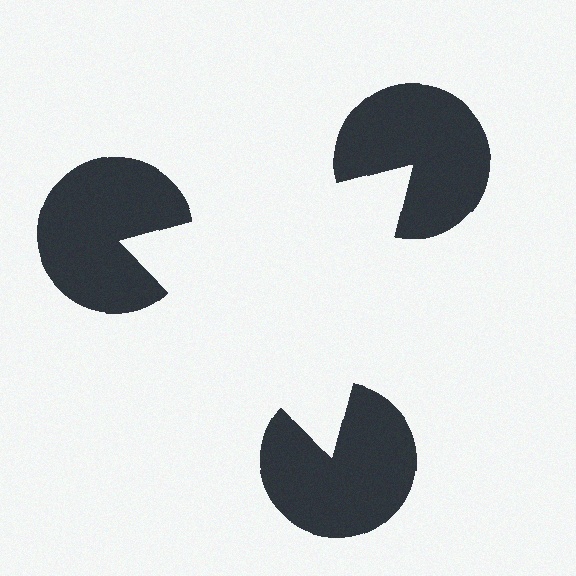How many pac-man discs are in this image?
There are 3 — one at each vertex of the illusory triangle.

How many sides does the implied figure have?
3 sides.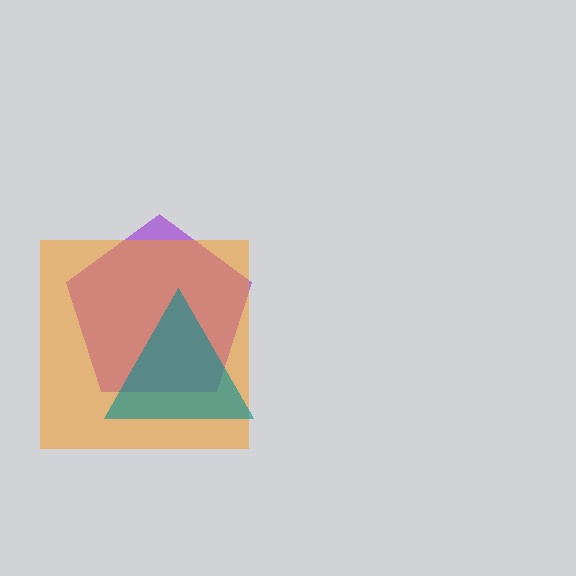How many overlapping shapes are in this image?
There are 3 overlapping shapes in the image.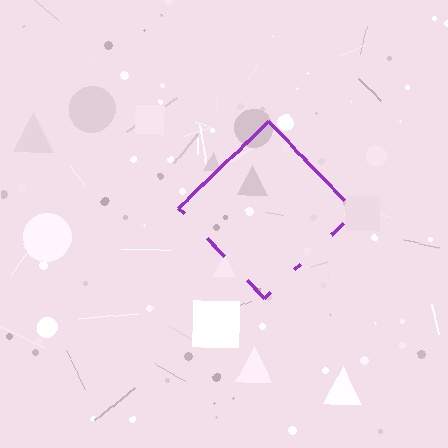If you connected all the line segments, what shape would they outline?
They would outline a diamond.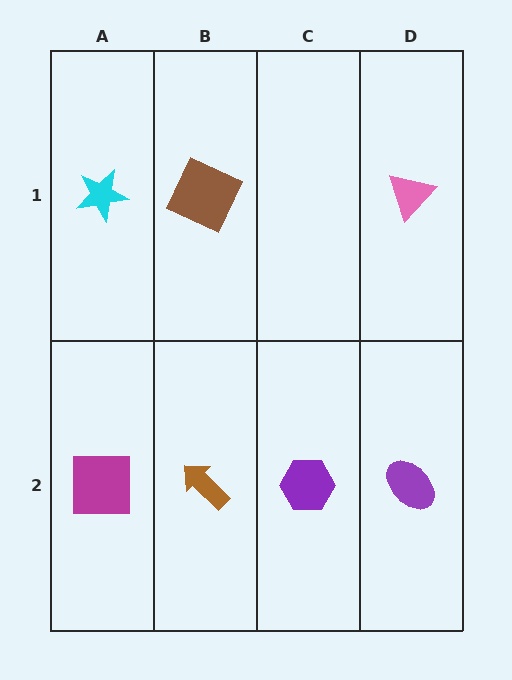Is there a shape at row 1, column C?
No, that cell is empty.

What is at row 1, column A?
A cyan star.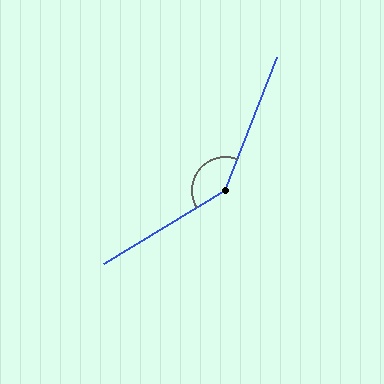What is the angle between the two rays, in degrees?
Approximately 142 degrees.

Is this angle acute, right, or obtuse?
It is obtuse.